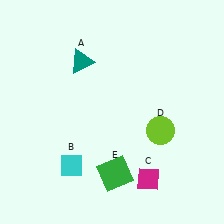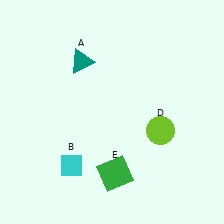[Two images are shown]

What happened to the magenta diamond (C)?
The magenta diamond (C) was removed in Image 2. It was in the bottom-right area of Image 1.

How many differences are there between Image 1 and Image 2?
There is 1 difference between the two images.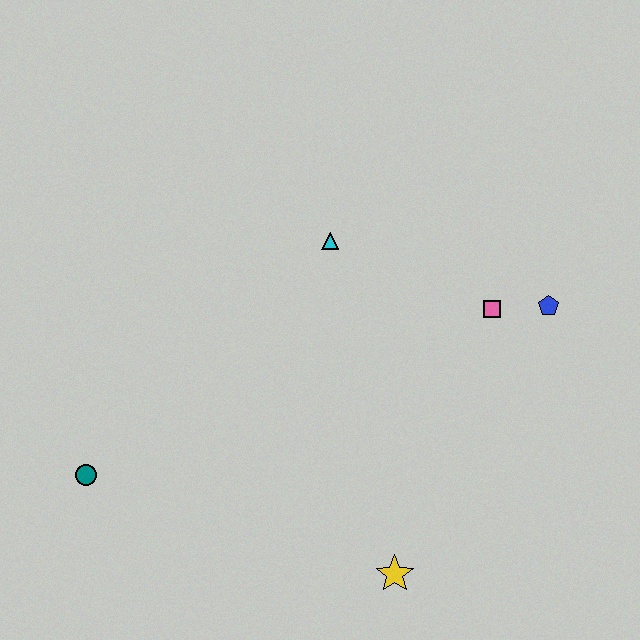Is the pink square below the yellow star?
No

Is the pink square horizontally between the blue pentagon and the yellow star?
Yes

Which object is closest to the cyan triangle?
The pink square is closest to the cyan triangle.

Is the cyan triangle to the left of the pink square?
Yes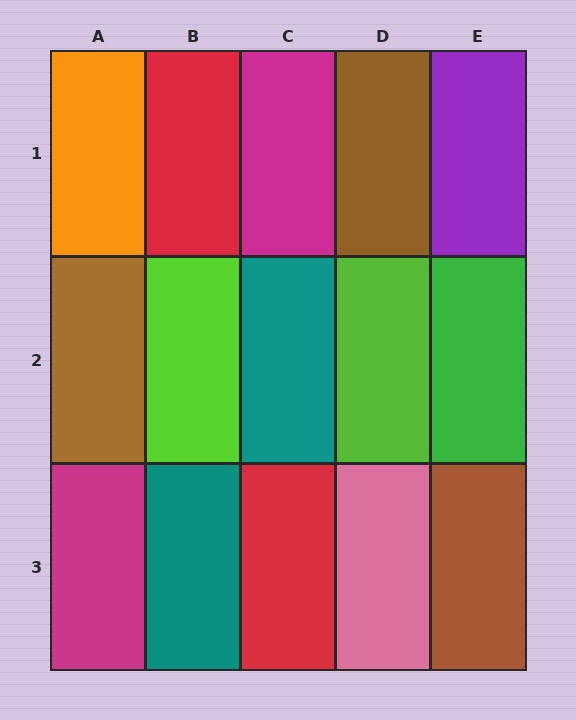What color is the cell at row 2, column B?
Lime.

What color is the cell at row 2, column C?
Teal.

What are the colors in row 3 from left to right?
Magenta, teal, red, pink, brown.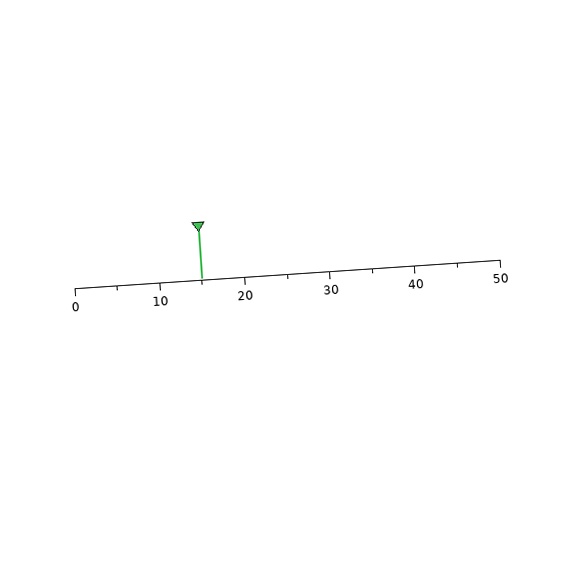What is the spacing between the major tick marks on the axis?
The major ticks are spaced 10 apart.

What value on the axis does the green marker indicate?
The marker indicates approximately 15.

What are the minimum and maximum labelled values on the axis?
The axis runs from 0 to 50.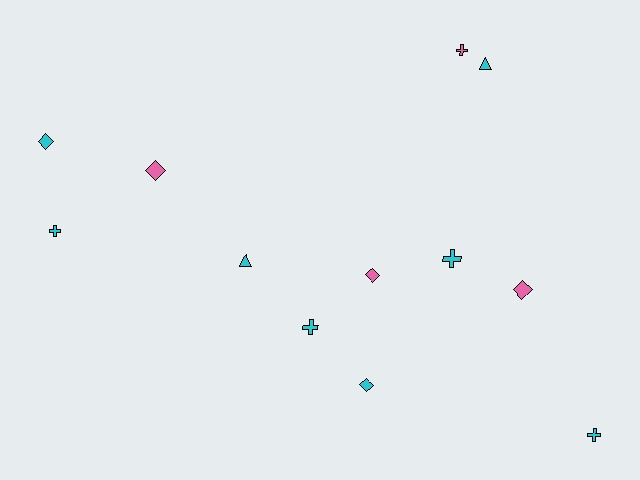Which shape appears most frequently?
Diamond, with 5 objects.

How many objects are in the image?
There are 12 objects.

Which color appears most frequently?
Cyan, with 8 objects.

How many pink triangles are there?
There are no pink triangles.